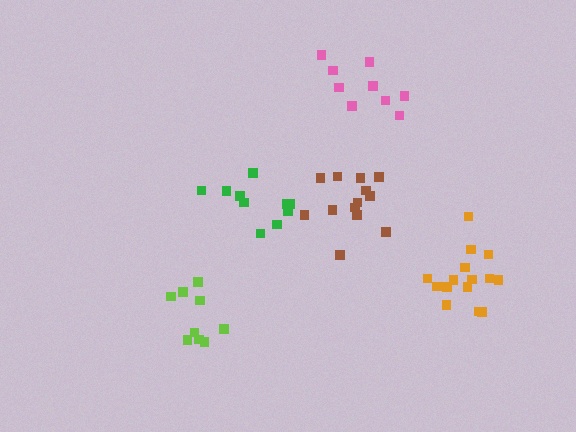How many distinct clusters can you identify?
There are 5 distinct clusters.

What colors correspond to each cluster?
The clusters are colored: green, lime, pink, orange, brown.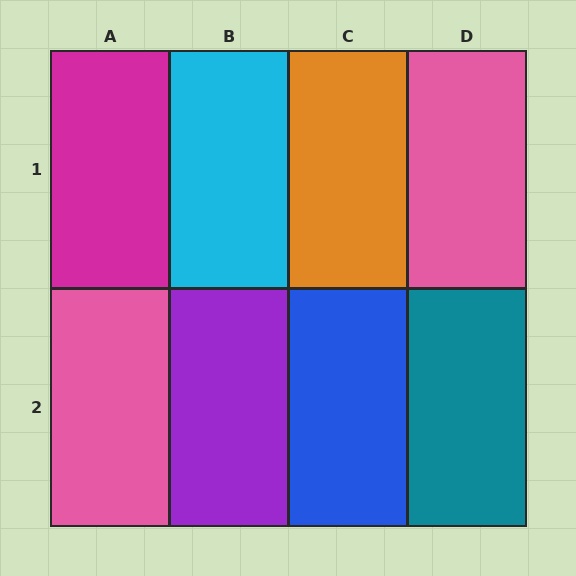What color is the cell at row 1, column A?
Magenta.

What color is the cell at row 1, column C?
Orange.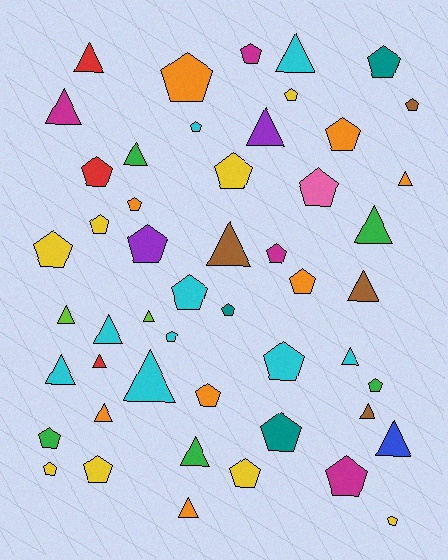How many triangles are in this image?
There are 21 triangles.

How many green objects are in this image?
There are 5 green objects.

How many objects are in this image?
There are 50 objects.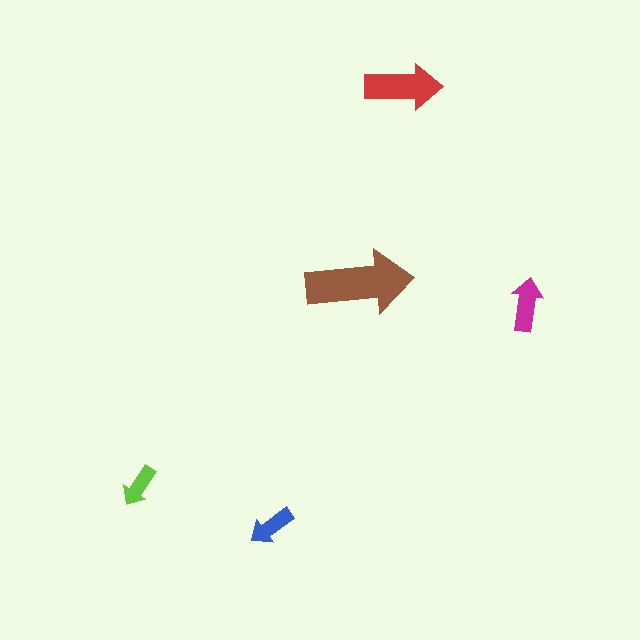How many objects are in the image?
There are 5 objects in the image.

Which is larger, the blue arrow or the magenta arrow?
The magenta one.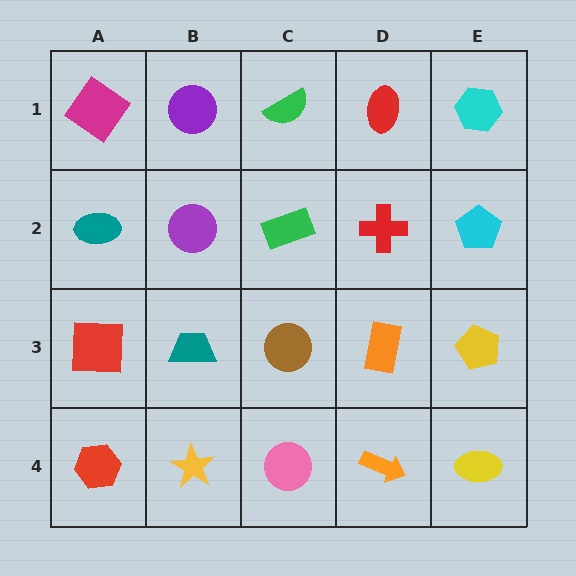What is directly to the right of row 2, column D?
A cyan pentagon.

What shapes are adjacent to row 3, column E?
A cyan pentagon (row 2, column E), a yellow ellipse (row 4, column E), an orange rectangle (row 3, column D).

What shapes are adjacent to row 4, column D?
An orange rectangle (row 3, column D), a pink circle (row 4, column C), a yellow ellipse (row 4, column E).